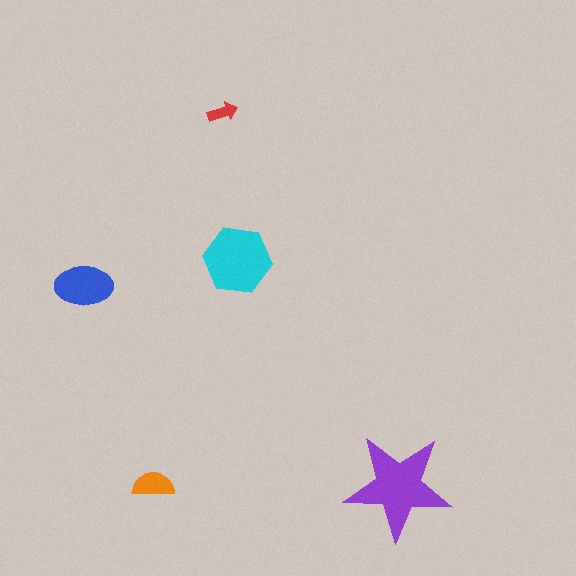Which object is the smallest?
The red arrow.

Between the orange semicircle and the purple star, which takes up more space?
The purple star.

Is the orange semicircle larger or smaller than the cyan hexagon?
Smaller.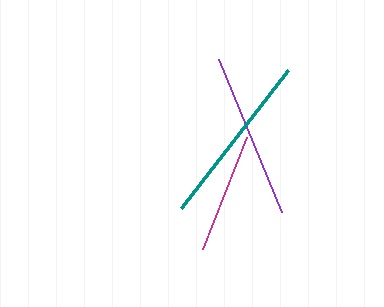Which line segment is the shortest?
The magenta line is the shortest at approximately 120 pixels.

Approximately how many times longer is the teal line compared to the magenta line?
The teal line is approximately 1.5 times the length of the magenta line.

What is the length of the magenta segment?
The magenta segment is approximately 120 pixels long.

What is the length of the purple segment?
The purple segment is approximately 165 pixels long.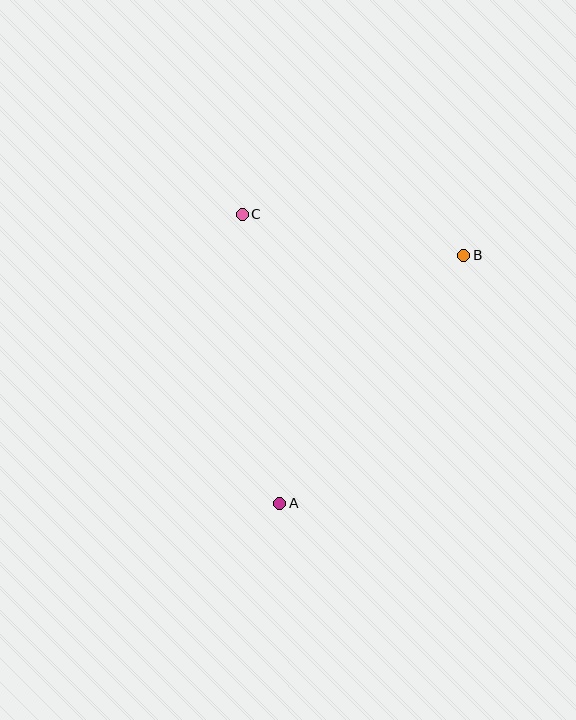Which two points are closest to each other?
Points B and C are closest to each other.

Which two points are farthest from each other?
Points A and B are farthest from each other.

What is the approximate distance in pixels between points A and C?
The distance between A and C is approximately 291 pixels.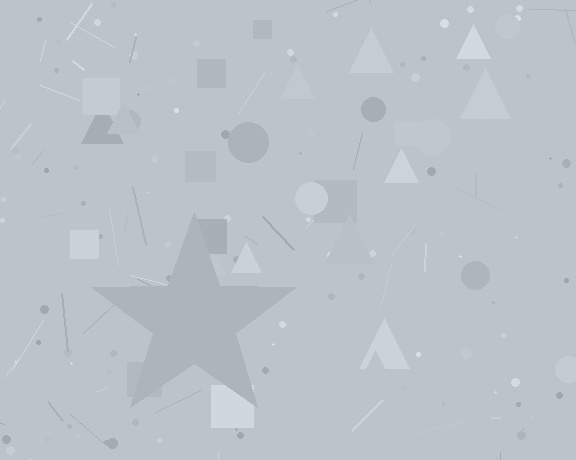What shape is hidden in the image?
A star is hidden in the image.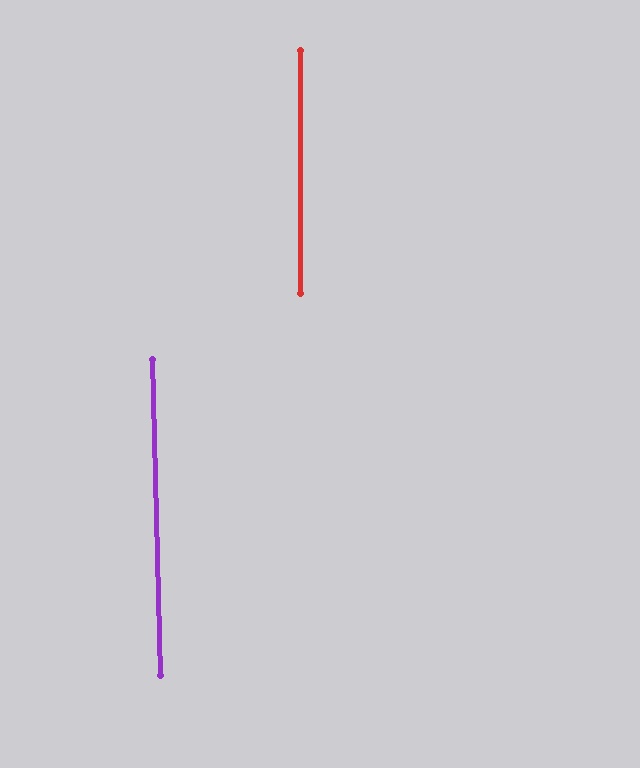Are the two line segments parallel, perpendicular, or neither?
Parallel — their directions differ by only 1.6°.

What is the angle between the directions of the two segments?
Approximately 2 degrees.